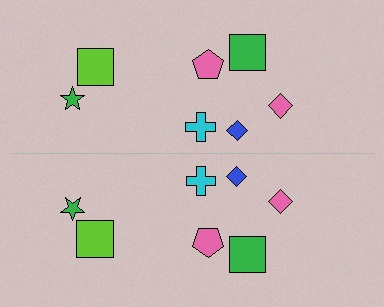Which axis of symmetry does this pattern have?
The pattern has a horizontal axis of symmetry running through the center of the image.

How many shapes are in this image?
There are 14 shapes in this image.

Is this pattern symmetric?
Yes, this pattern has bilateral (reflection) symmetry.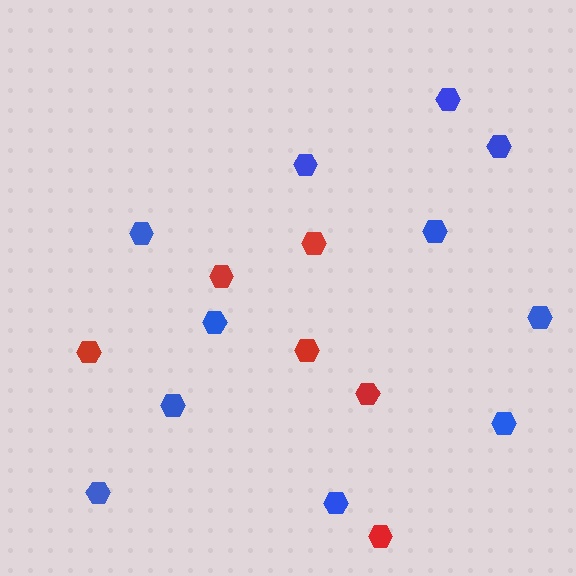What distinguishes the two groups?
There are 2 groups: one group of red hexagons (6) and one group of blue hexagons (11).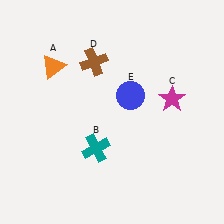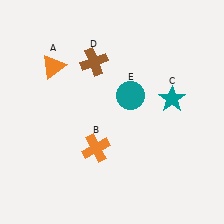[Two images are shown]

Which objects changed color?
B changed from teal to orange. C changed from magenta to teal. E changed from blue to teal.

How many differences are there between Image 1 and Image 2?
There are 3 differences between the two images.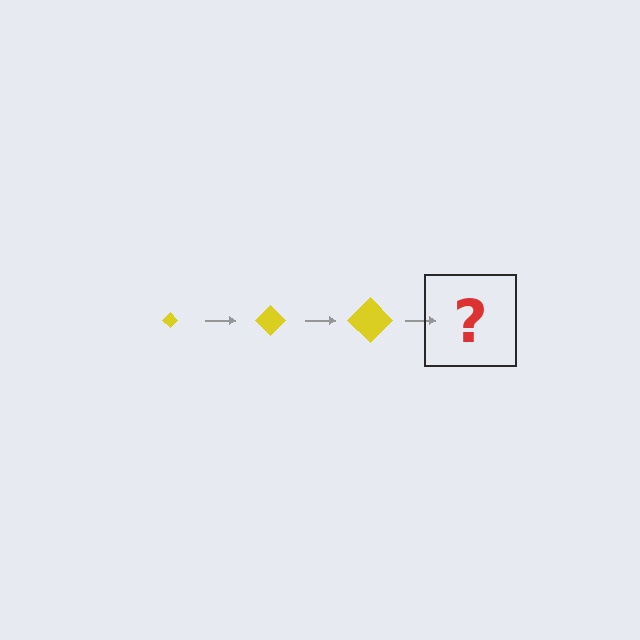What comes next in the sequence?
The next element should be a yellow diamond, larger than the previous one.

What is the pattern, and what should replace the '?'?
The pattern is that the diamond gets progressively larger each step. The '?' should be a yellow diamond, larger than the previous one.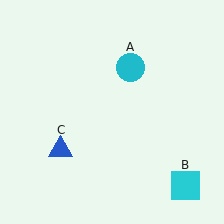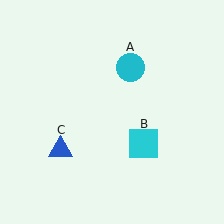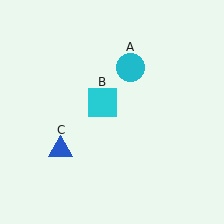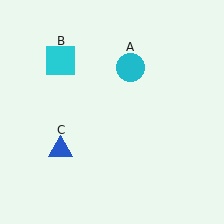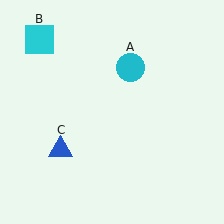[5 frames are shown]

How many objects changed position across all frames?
1 object changed position: cyan square (object B).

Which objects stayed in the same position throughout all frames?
Cyan circle (object A) and blue triangle (object C) remained stationary.